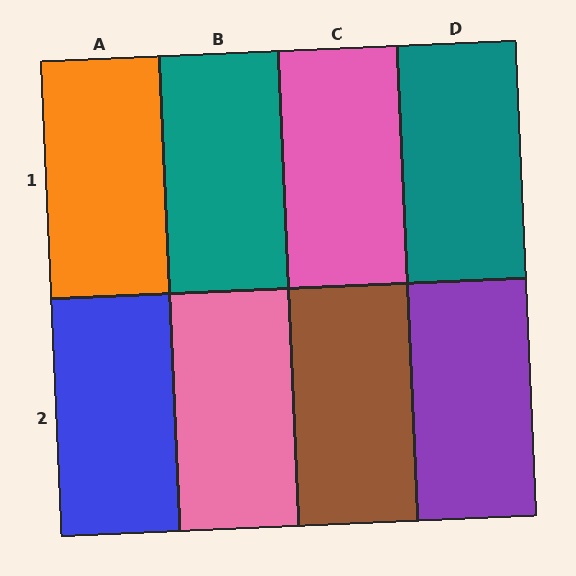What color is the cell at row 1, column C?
Pink.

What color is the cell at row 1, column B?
Teal.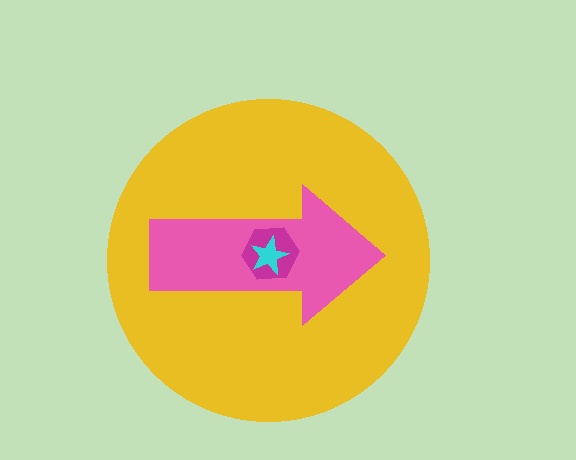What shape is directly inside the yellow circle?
The pink arrow.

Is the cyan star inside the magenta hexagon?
Yes.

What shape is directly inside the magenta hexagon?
The cyan star.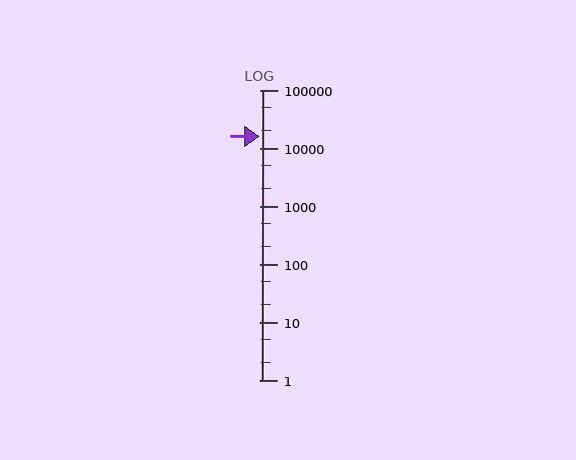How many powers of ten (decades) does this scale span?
The scale spans 5 decades, from 1 to 100000.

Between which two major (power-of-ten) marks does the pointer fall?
The pointer is between 10000 and 100000.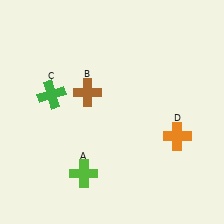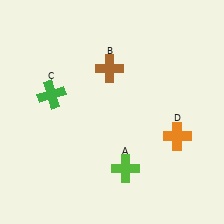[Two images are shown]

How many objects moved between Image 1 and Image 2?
2 objects moved between the two images.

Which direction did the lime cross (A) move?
The lime cross (A) moved right.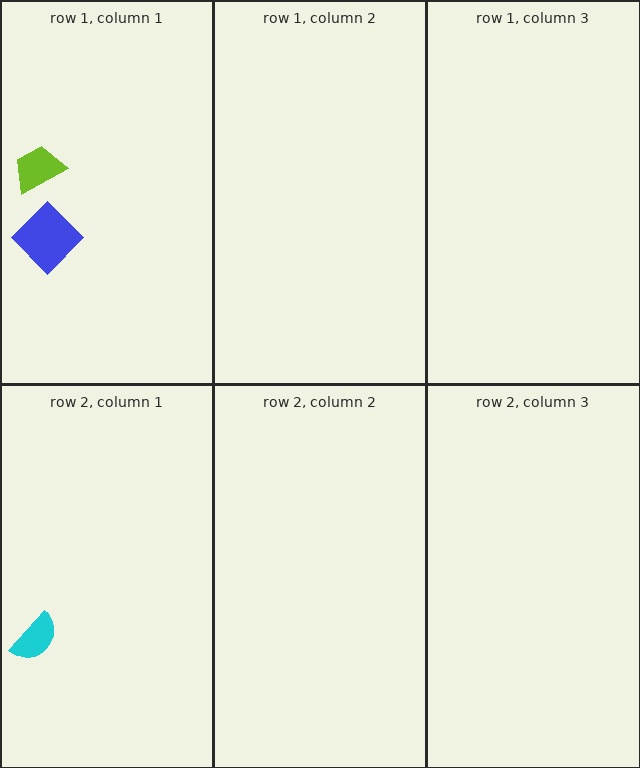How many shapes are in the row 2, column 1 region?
1.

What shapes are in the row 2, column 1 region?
The cyan semicircle.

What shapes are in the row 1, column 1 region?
The blue diamond, the lime trapezoid.